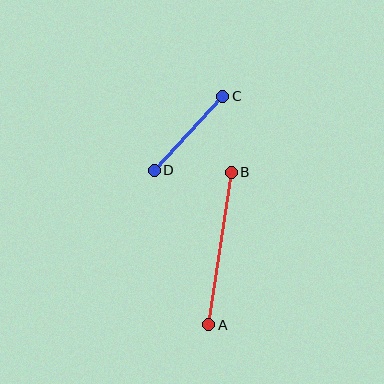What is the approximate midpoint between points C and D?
The midpoint is at approximately (188, 133) pixels.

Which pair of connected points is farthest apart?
Points A and B are farthest apart.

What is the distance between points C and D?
The distance is approximately 101 pixels.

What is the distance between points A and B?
The distance is approximately 154 pixels.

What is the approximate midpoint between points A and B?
The midpoint is at approximately (220, 249) pixels.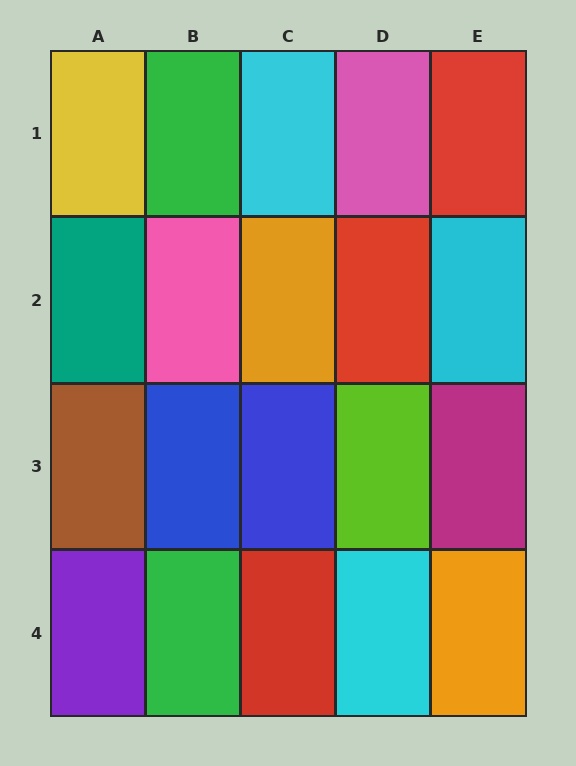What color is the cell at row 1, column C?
Cyan.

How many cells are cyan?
3 cells are cyan.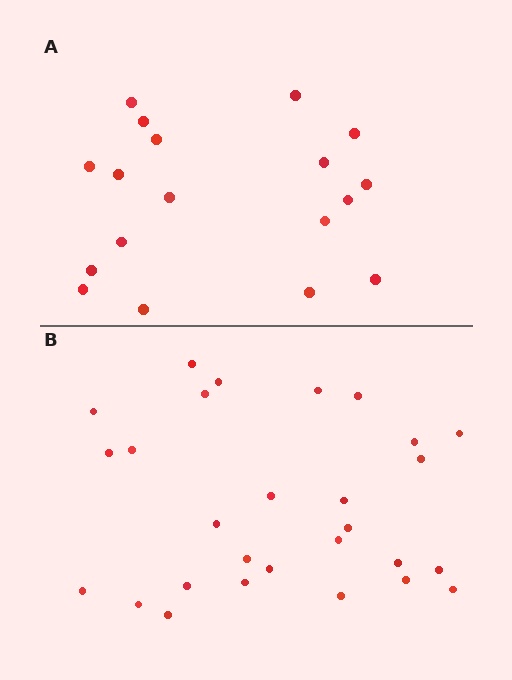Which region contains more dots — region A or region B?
Region B (the bottom region) has more dots.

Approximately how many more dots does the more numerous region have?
Region B has roughly 10 or so more dots than region A.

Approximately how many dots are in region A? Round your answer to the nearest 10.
About 20 dots. (The exact count is 18, which rounds to 20.)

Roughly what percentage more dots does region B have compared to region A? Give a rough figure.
About 55% more.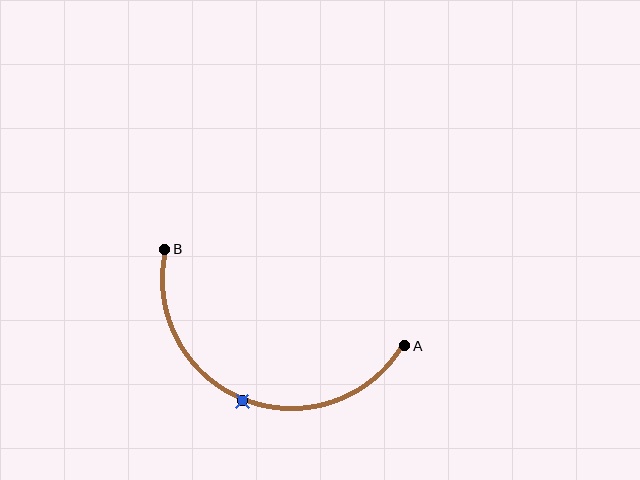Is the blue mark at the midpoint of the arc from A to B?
Yes. The blue mark lies on the arc at equal arc-length from both A and B — it is the arc midpoint.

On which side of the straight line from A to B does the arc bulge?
The arc bulges below the straight line connecting A and B.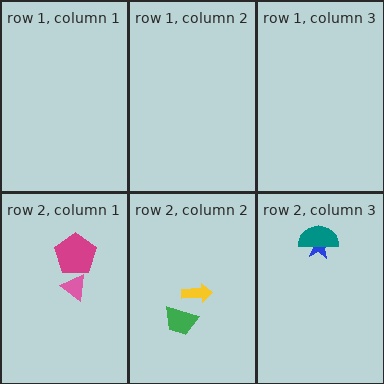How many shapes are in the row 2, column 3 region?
2.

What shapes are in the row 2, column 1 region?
The magenta pentagon, the pink triangle.